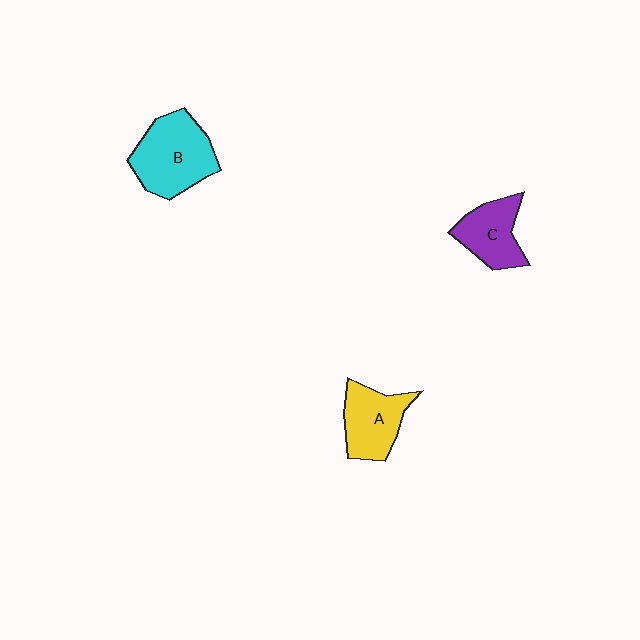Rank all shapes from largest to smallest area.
From largest to smallest: B (cyan), A (yellow), C (purple).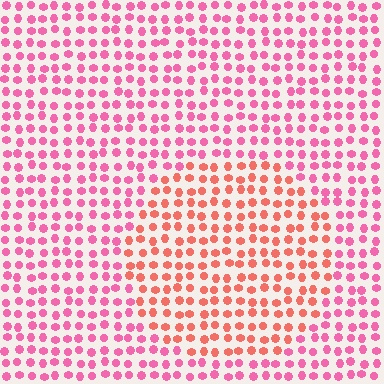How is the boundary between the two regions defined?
The boundary is defined purely by a slight shift in hue (about 34 degrees). Spacing, size, and orientation are identical on both sides.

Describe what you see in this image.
The image is filled with small pink elements in a uniform arrangement. A circle-shaped region is visible where the elements are tinted to a slightly different hue, forming a subtle color boundary.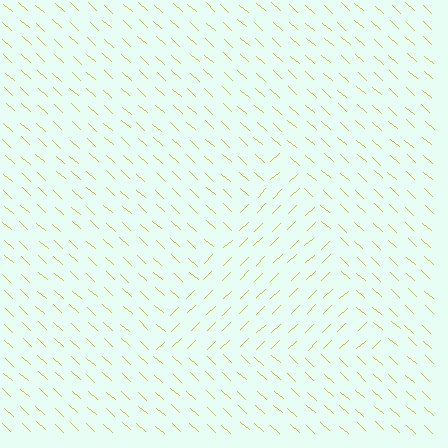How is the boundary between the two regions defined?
The boundary is defined purely by a change in line orientation (approximately 86 degrees difference). All lines are the same color and thickness.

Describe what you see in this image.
The image is filled with small yellow line segments. A triangle region in the image has lines oriented differently from the surrounding lines, creating a visible texture boundary.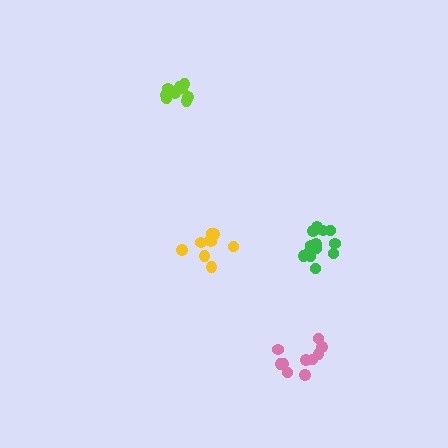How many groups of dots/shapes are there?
There are 4 groups.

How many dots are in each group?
Group 1: 9 dots, Group 2: 10 dots, Group 3: 13 dots, Group 4: 11 dots (43 total).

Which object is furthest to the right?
The green cluster is rightmost.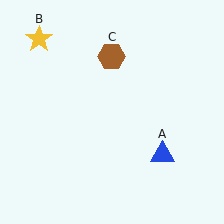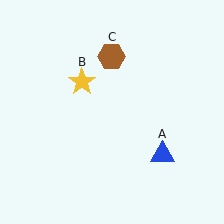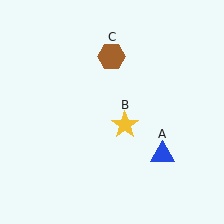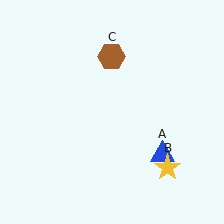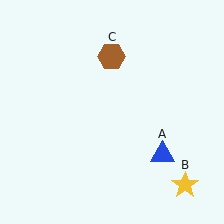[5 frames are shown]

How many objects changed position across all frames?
1 object changed position: yellow star (object B).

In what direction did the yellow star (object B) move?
The yellow star (object B) moved down and to the right.